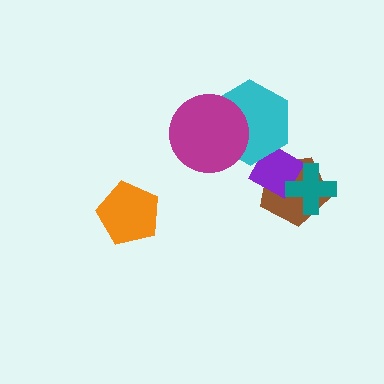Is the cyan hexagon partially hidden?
Yes, it is partially covered by another shape.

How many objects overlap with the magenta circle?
1 object overlaps with the magenta circle.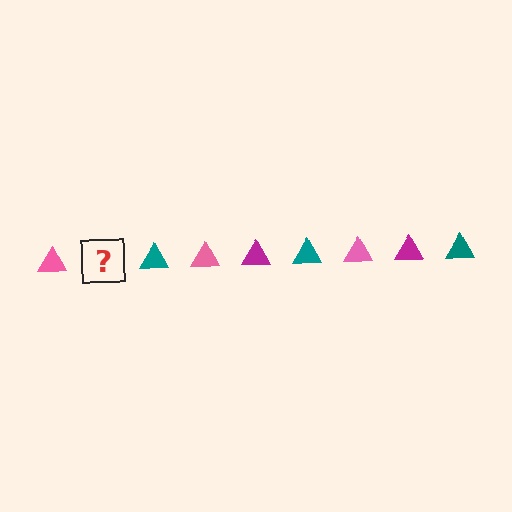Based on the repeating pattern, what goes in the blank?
The blank should be a magenta triangle.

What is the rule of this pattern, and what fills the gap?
The rule is that the pattern cycles through pink, magenta, teal triangles. The gap should be filled with a magenta triangle.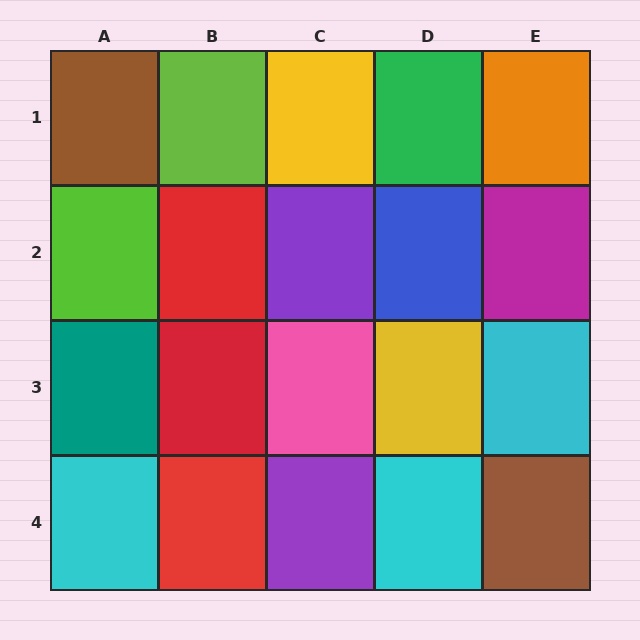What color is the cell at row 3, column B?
Red.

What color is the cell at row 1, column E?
Orange.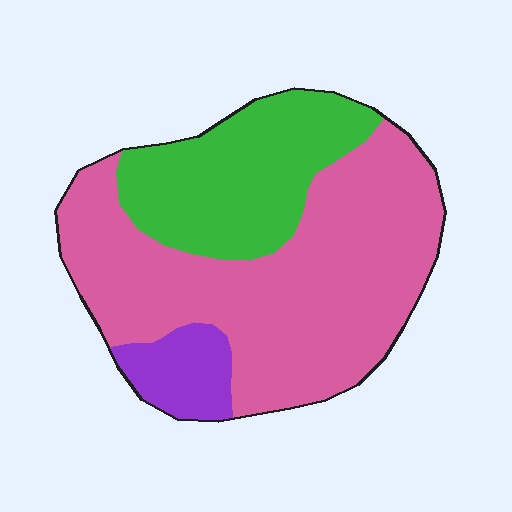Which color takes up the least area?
Purple, at roughly 10%.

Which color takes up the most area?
Pink, at roughly 60%.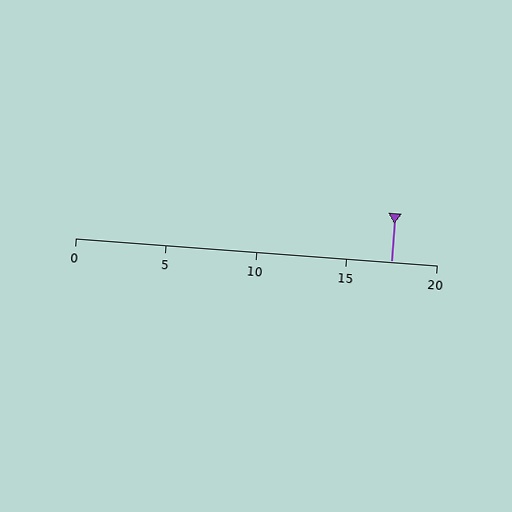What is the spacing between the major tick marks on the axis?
The major ticks are spaced 5 apart.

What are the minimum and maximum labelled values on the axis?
The axis runs from 0 to 20.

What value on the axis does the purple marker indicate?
The marker indicates approximately 17.5.